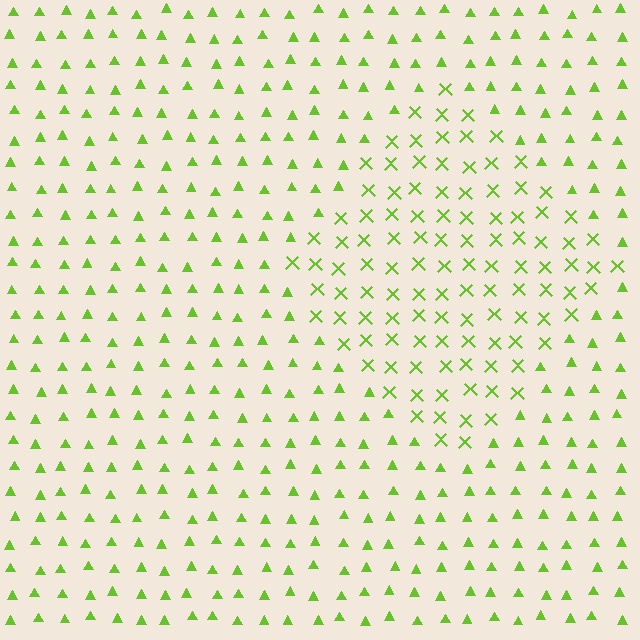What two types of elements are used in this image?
The image uses X marks inside the diamond region and triangles outside it.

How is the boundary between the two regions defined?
The boundary is defined by a change in element shape: X marks inside vs. triangles outside. All elements share the same color and spacing.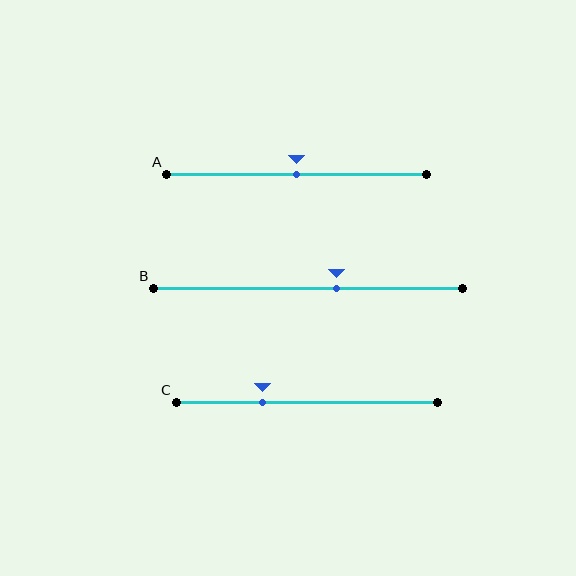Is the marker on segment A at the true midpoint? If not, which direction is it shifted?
Yes, the marker on segment A is at the true midpoint.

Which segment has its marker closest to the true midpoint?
Segment A has its marker closest to the true midpoint.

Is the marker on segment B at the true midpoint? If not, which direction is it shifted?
No, the marker on segment B is shifted to the right by about 9% of the segment length.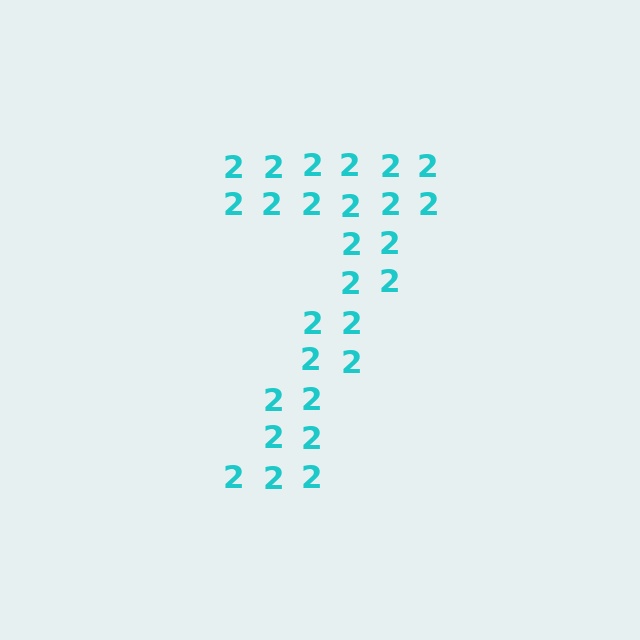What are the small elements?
The small elements are digit 2's.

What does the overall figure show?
The overall figure shows the digit 7.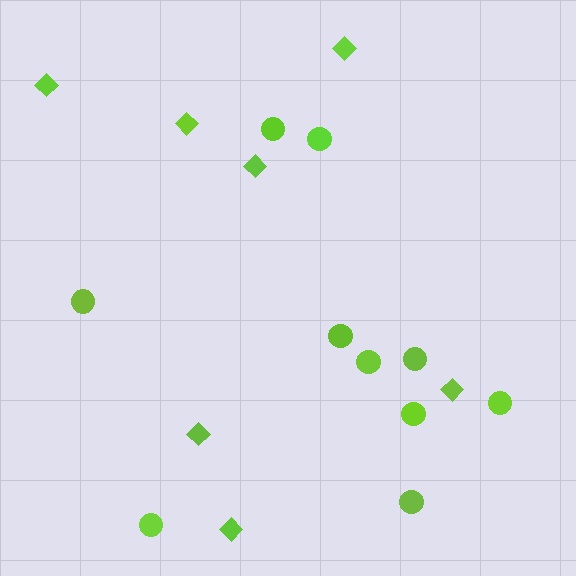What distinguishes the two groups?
There are 2 groups: one group of circles (10) and one group of diamonds (7).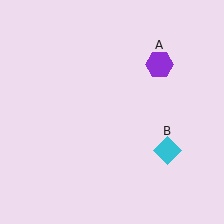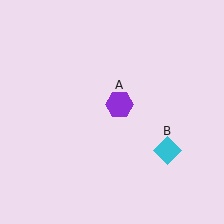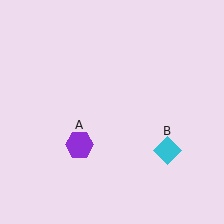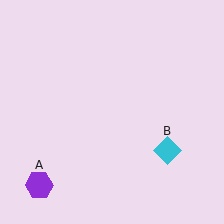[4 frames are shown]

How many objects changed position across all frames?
1 object changed position: purple hexagon (object A).